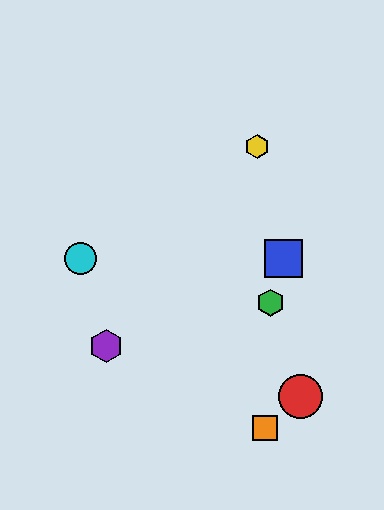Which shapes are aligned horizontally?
The blue square, the cyan circle are aligned horizontally.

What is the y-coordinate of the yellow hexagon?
The yellow hexagon is at y≈146.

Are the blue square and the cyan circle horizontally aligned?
Yes, both are at y≈258.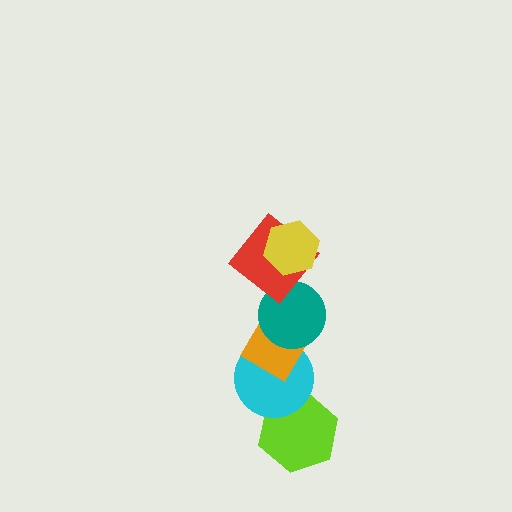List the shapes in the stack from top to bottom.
From top to bottom: the yellow hexagon, the red diamond, the teal circle, the orange diamond, the cyan circle, the lime hexagon.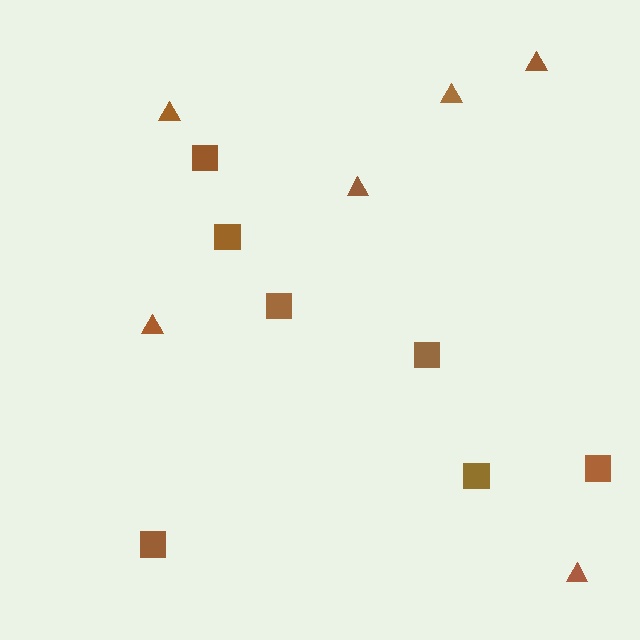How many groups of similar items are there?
There are 2 groups: one group of squares (7) and one group of triangles (6).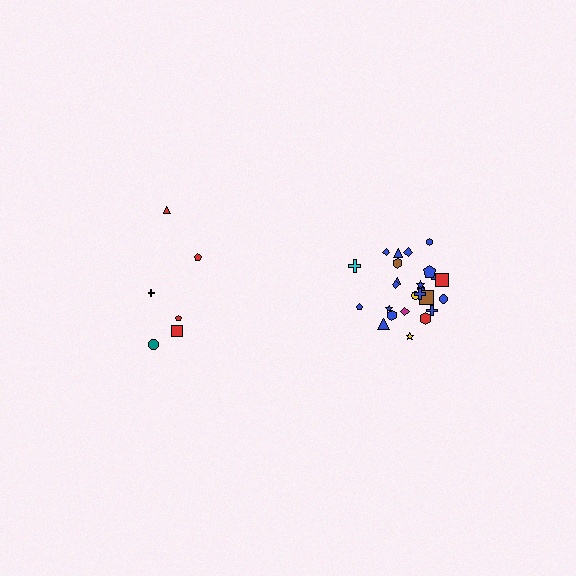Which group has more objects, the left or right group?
The right group.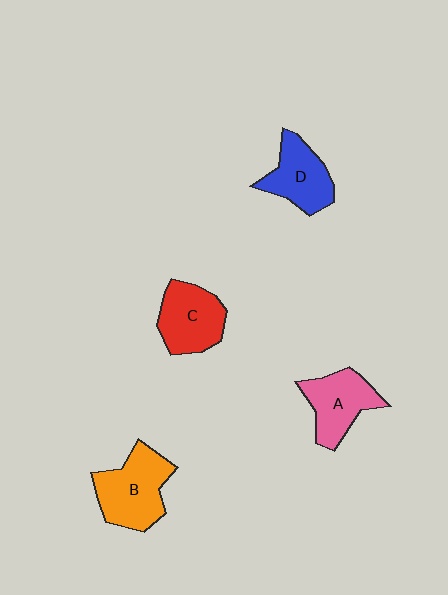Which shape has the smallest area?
Shape D (blue).